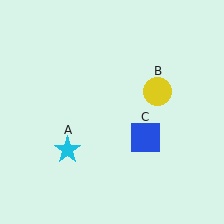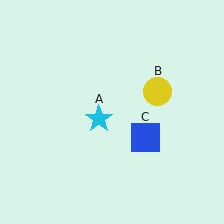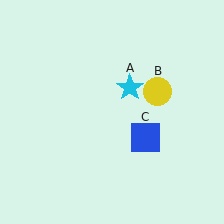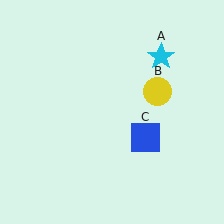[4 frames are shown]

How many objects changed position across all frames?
1 object changed position: cyan star (object A).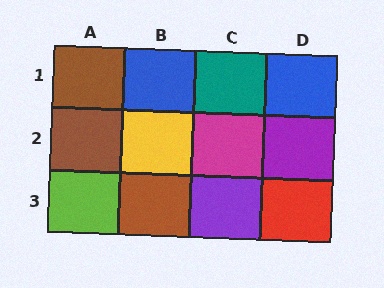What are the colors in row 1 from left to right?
Brown, blue, teal, blue.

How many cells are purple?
2 cells are purple.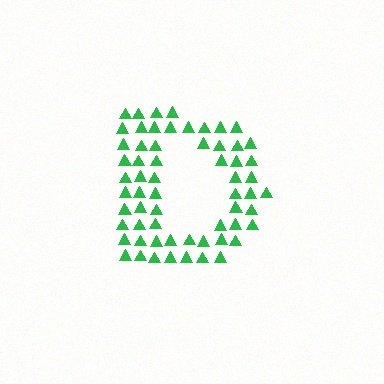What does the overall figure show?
The overall figure shows the letter D.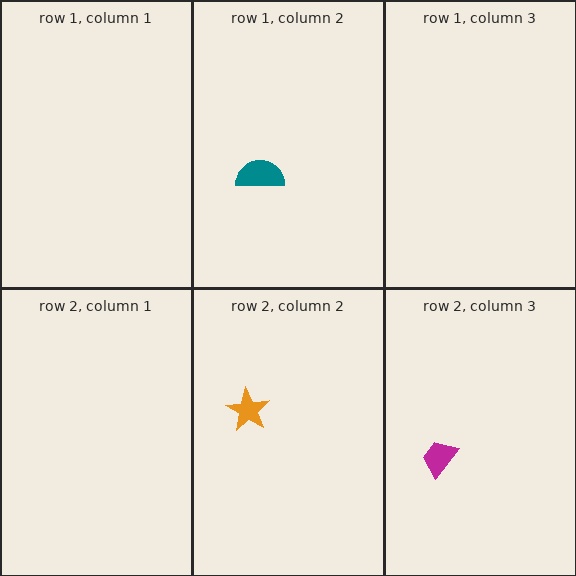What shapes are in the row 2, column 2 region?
The orange star.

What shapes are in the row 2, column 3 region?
The magenta trapezoid.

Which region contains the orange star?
The row 2, column 2 region.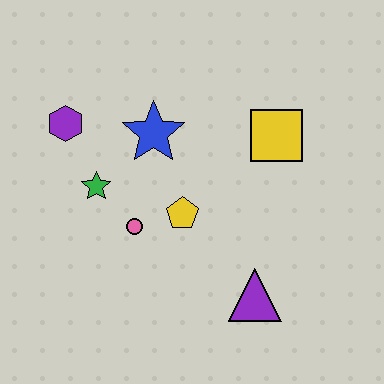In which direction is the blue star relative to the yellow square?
The blue star is to the left of the yellow square.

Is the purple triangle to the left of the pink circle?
No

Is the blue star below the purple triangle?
No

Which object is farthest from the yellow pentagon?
The purple hexagon is farthest from the yellow pentagon.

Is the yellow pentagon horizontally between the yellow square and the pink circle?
Yes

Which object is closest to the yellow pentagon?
The pink circle is closest to the yellow pentagon.